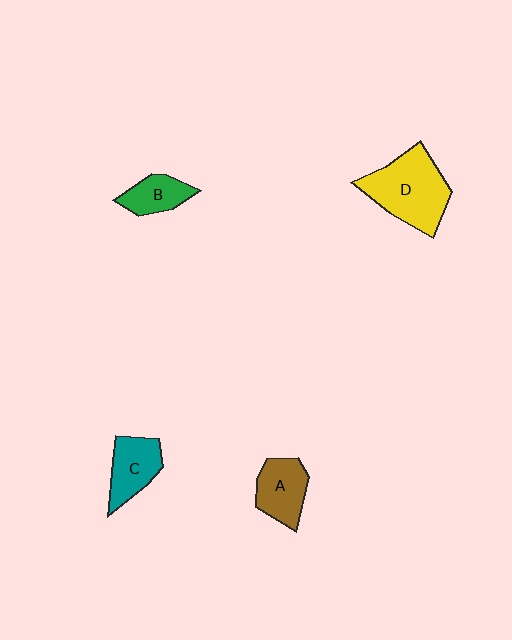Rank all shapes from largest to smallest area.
From largest to smallest: D (yellow), A (brown), C (teal), B (green).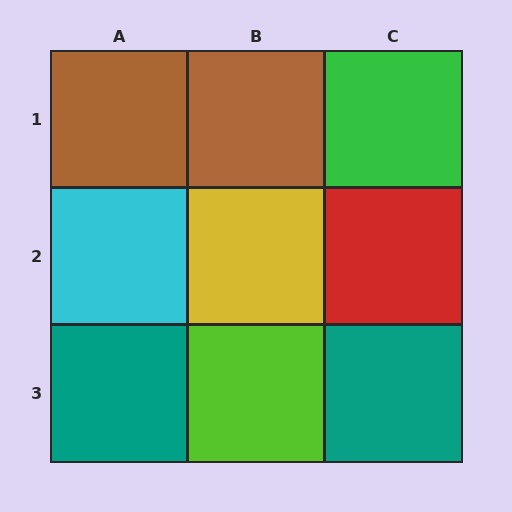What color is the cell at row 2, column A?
Cyan.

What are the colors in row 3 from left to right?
Teal, lime, teal.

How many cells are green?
1 cell is green.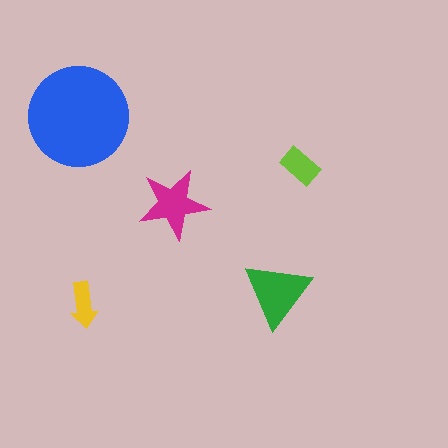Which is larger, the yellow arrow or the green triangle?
The green triangle.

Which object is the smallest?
The yellow arrow.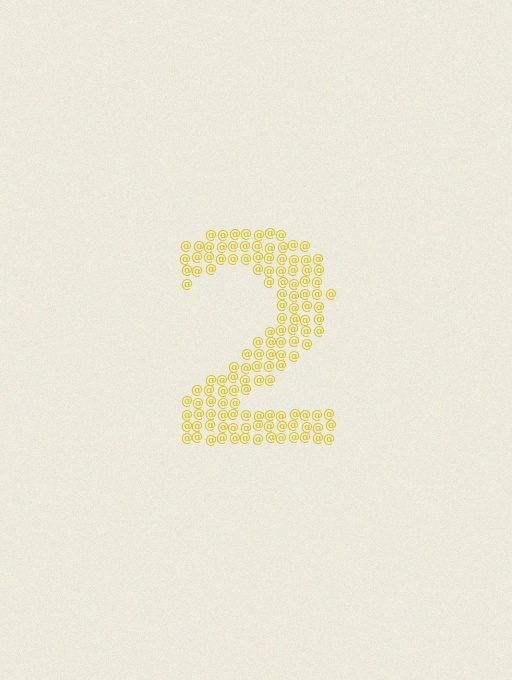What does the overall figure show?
The overall figure shows the digit 2.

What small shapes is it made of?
It is made of small at signs.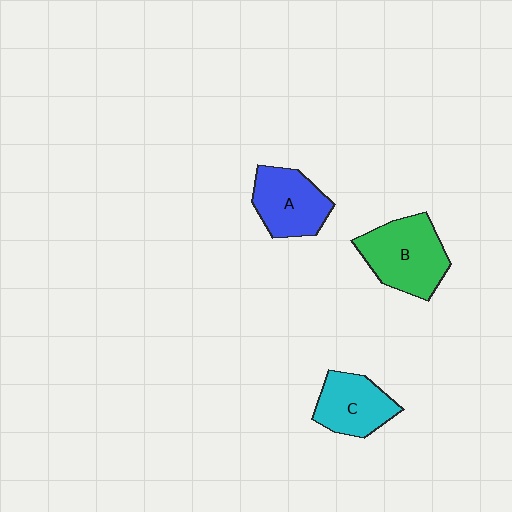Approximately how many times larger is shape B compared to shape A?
Approximately 1.2 times.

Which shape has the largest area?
Shape B (green).